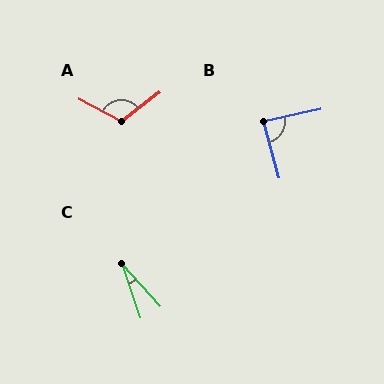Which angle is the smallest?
C, at approximately 23 degrees.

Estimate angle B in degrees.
Approximately 88 degrees.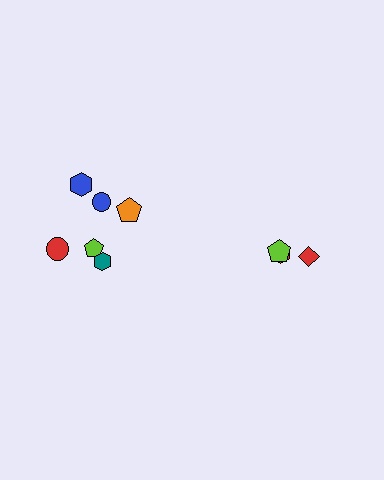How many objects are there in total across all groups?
There are 9 objects.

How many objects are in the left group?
There are 6 objects.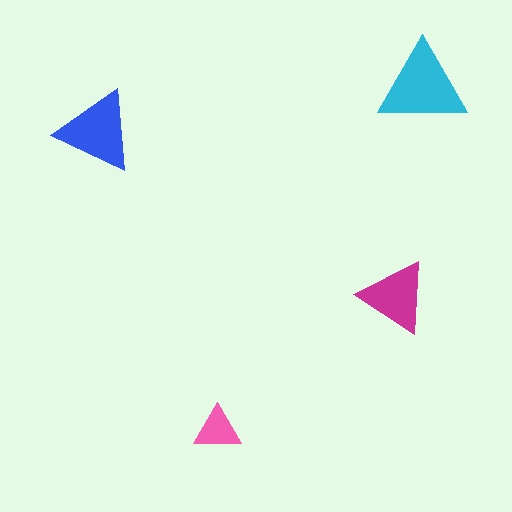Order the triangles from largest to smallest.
the cyan one, the blue one, the magenta one, the pink one.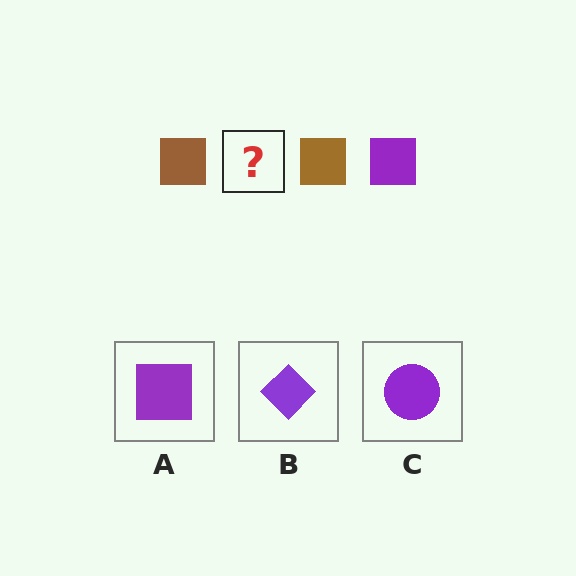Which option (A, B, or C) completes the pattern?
A.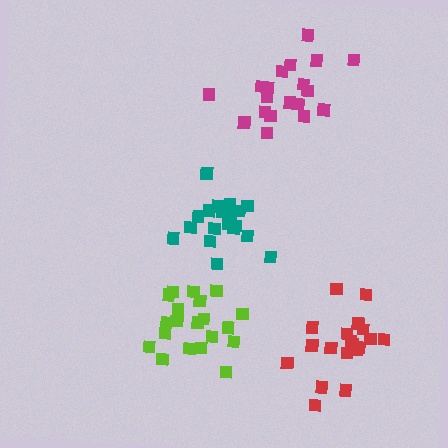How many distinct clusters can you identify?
There are 4 distinct clusters.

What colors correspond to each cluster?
The clusters are colored: red, teal, magenta, lime.